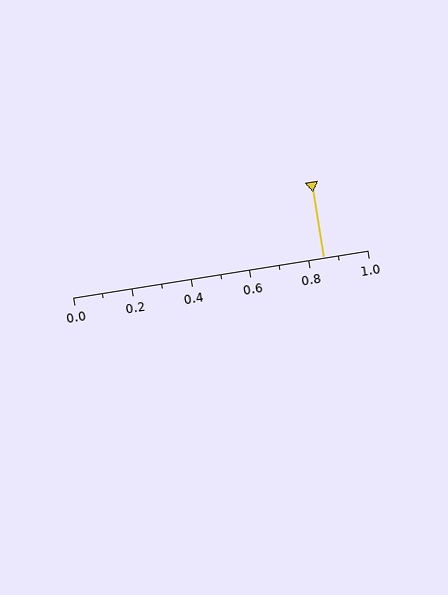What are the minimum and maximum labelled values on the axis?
The axis runs from 0.0 to 1.0.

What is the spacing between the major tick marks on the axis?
The major ticks are spaced 0.2 apart.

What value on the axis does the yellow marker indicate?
The marker indicates approximately 0.85.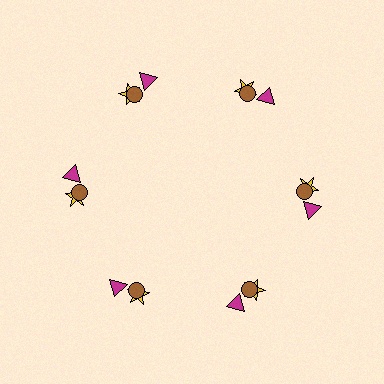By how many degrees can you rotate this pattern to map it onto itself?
The pattern maps onto itself every 60 degrees of rotation.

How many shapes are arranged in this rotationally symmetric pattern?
There are 18 shapes, arranged in 6 groups of 3.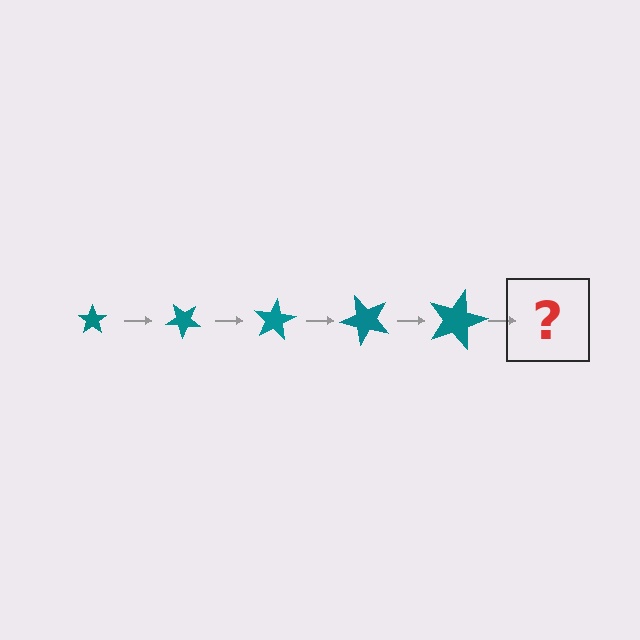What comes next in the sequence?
The next element should be a star, larger than the previous one and rotated 200 degrees from the start.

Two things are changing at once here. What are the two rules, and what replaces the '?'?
The two rules are that the star grows larger each step and it rotates 40 degrees each step. The '?' should be a star, larger than the previous one and rotated 200 degrees from the start.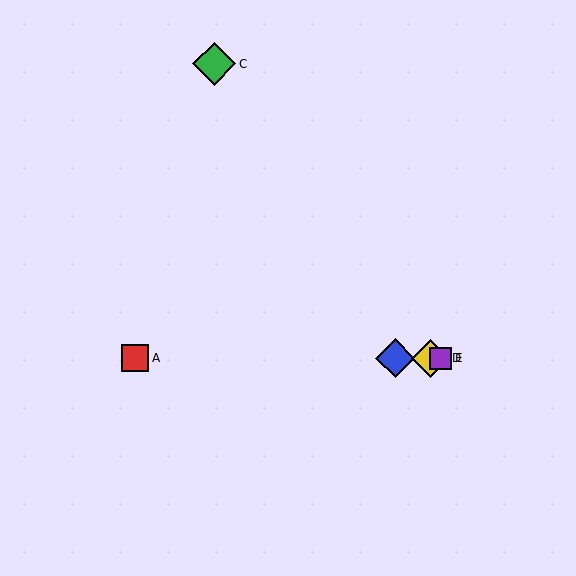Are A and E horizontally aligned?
Yes, both are at y≈358.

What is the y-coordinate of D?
Object D is at y≈358.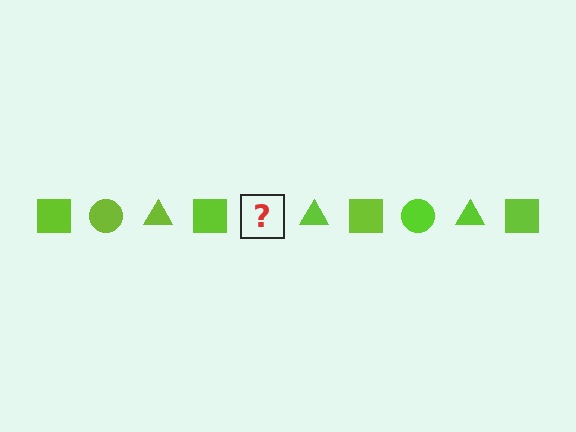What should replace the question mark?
The question mark should be replaced with a lime circle.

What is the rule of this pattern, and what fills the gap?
The rule is that the pattern cycles through square, circle, triangle shapes in lime. The gap should be filled with a lime circle.